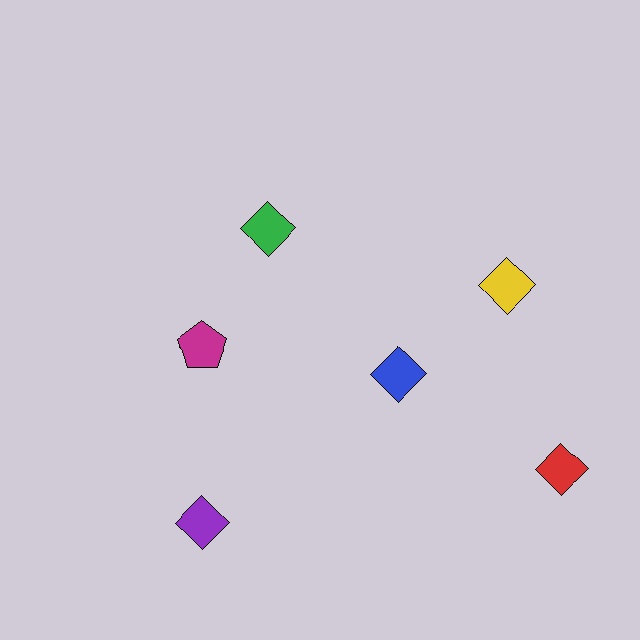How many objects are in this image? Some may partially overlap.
There are 6 objects.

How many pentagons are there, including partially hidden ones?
There is 1 pentagon.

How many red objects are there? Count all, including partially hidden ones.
There is 1 red object.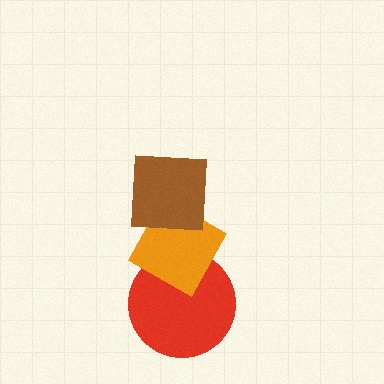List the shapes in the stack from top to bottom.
From top to bottom: the brown square, the orange diamond, the red circle.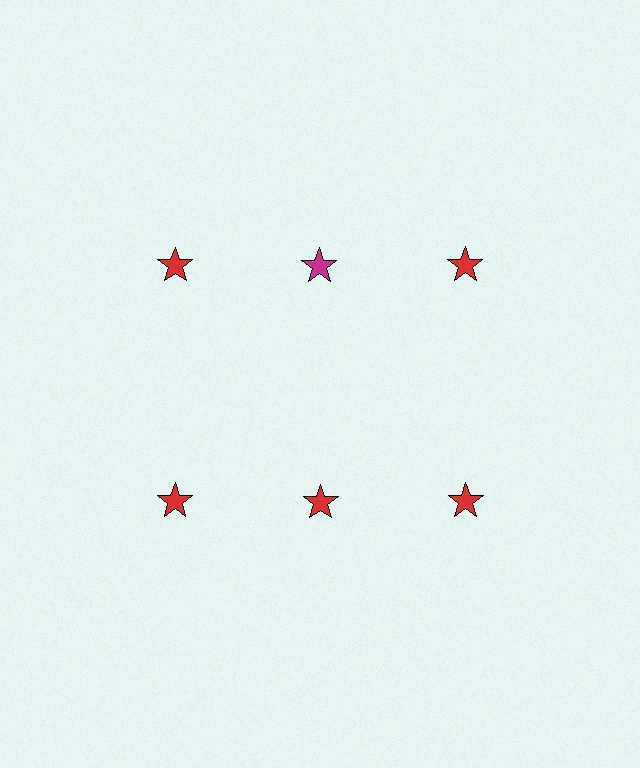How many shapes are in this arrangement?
There are 6 shapes arranged in a grid pattern.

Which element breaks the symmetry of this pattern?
The magenta star in the top row, second from left column breaks the symmetry. All other shapes are red stars.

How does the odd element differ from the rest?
It has a different color: magenta instead of red.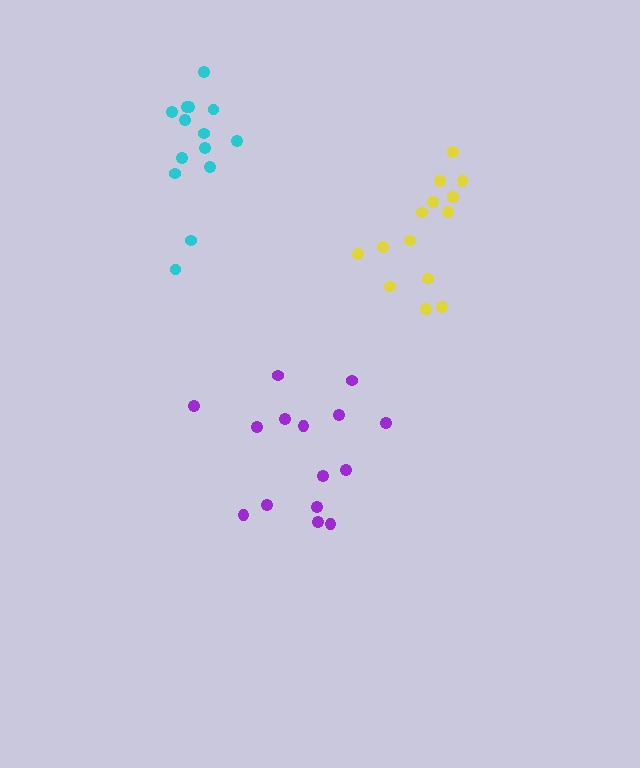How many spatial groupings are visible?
There are 3 spatial groupings.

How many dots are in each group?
Group 1: 14 dots, Group 2: 15 dots, Group 3: 14 dots (43 total).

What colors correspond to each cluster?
The clusters are colored: yellow, purple, cyan.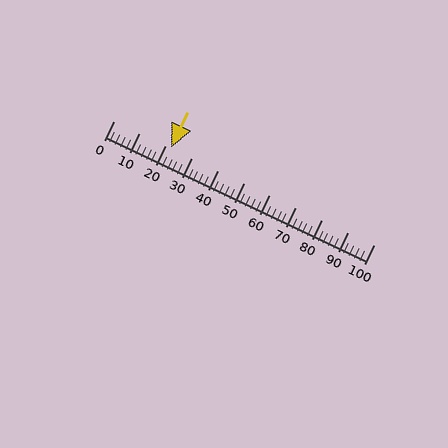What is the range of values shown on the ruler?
The ruler shows values from 0 to 100.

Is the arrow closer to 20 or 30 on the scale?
The arrow is closer to 20.